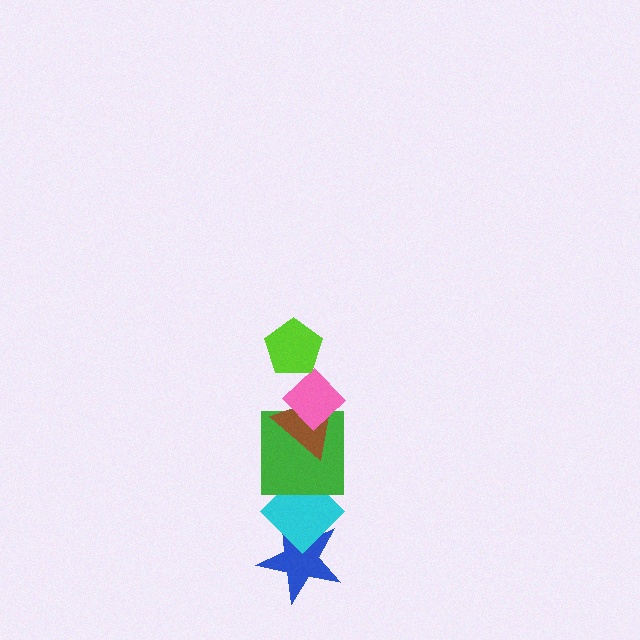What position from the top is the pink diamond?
The pink diamond is 2nd from the top.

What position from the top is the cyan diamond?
The cyan diamond is 5th from the top.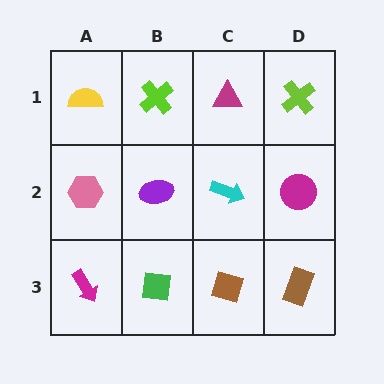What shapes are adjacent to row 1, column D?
A magenta circle (row 2, column D), a magenta triangle (row 1, column C).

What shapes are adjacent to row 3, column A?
A pink hexagon (row 2, column A), a green square (row 3, column B).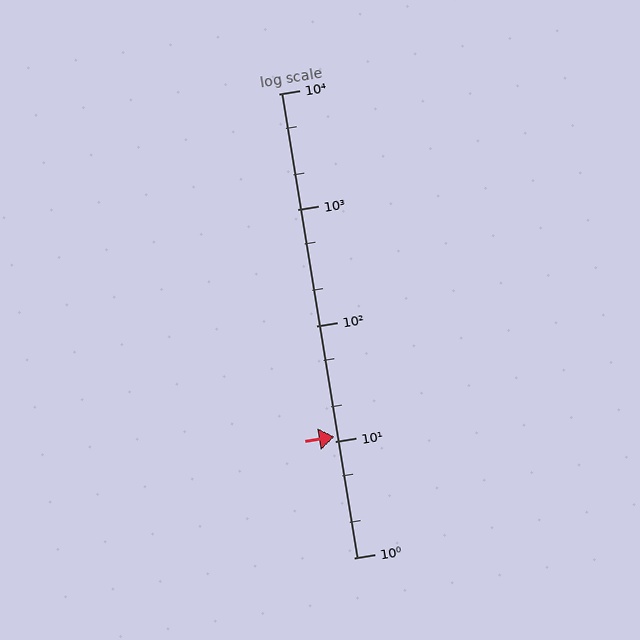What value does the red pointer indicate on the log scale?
The pointer indicates approximately 11.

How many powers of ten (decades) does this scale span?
The scale spans 4 decades, from 1 to 10000.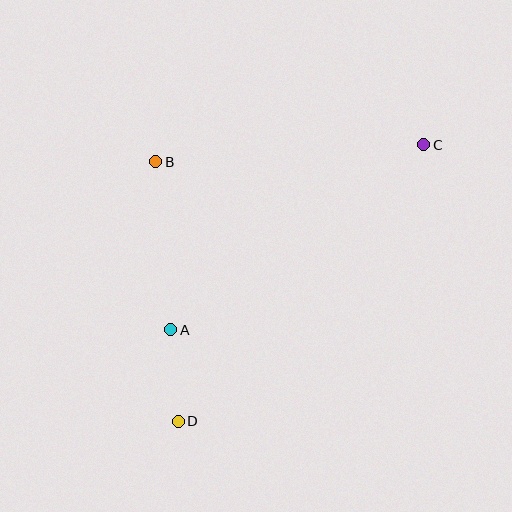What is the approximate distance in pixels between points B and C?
The distance between B and C is approximately 269 pixels.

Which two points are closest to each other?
Points A and D are closest to each other.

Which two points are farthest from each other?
Points C and D are farthest from each other.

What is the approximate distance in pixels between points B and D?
The distance between B and D is approximately 260 pixels.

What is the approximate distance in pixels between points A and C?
The distance between A and C is approximately 313 pixels.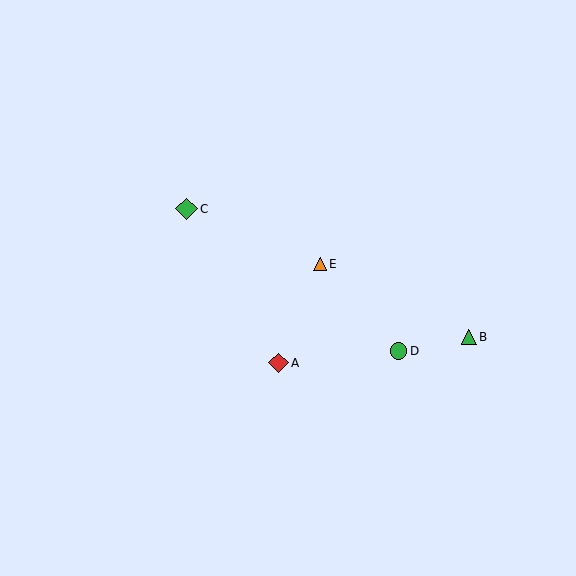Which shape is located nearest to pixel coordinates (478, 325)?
The green triangle (labeled B) at (469, 337) is nearest to that location.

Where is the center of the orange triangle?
The center of the orange triangle is at (320, 264).